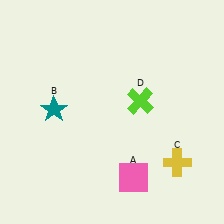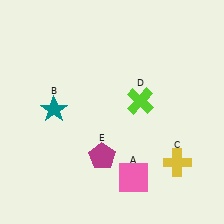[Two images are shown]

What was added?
A magenta pentagon (E) was added in Image 2.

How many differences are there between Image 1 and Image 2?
There is 1 difference between the two images.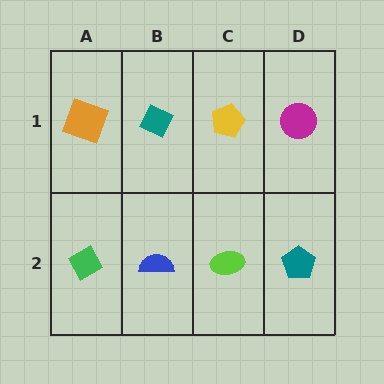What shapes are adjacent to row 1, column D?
A teal pentagon (row 2, column D), a yellow pentagon (row 1, column C).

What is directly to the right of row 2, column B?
A lime ellipse.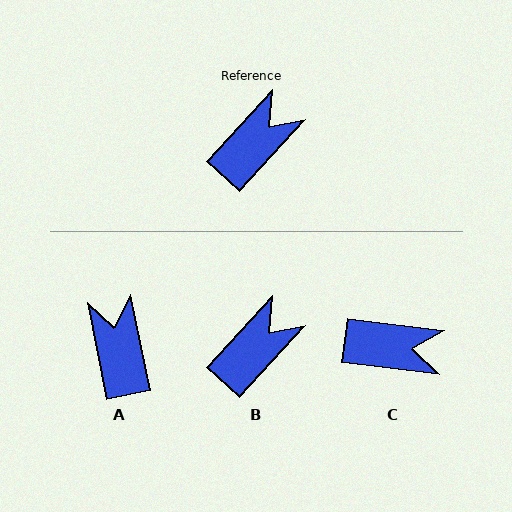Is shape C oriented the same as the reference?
No, it is off by about 54 degrees.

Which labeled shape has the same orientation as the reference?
B.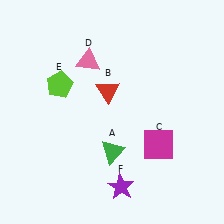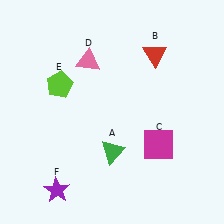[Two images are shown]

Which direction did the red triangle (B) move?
The red triangle (B) moved right.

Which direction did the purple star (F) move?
The purple star (F) moved left.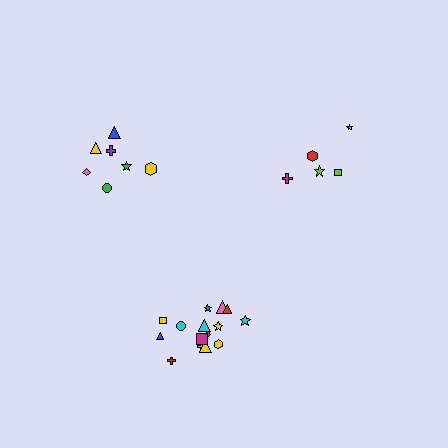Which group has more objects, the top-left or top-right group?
The top-left group.